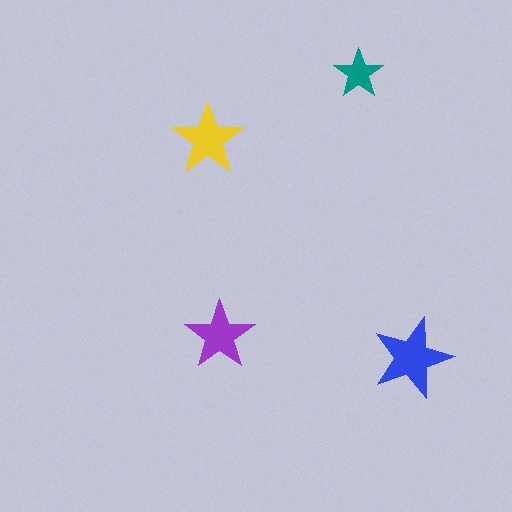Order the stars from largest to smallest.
the blue one, the yellow one, the purple one, the teal one.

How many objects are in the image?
There are 4 objects in the image.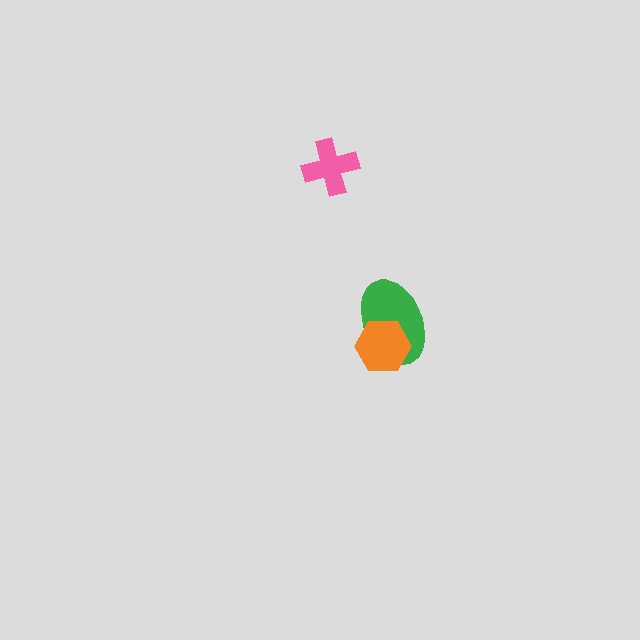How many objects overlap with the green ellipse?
1 object overlaps with the green ellipse.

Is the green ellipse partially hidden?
Yes, it is partially covered by another shape.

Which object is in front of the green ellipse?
The orange hexagon is in front of the green ellipse.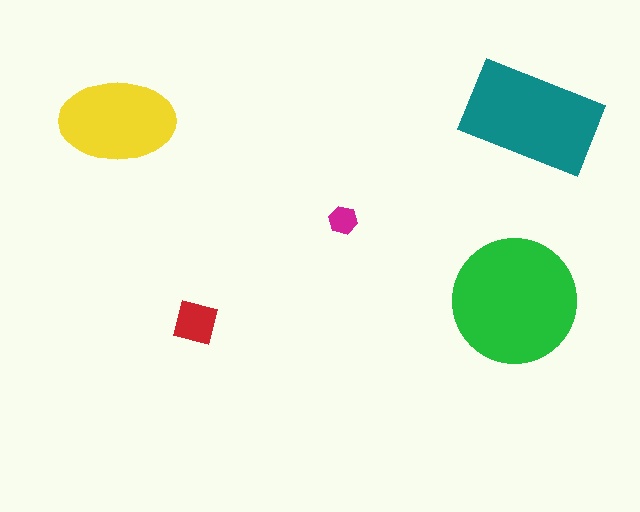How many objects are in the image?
There are 5 objects in the image.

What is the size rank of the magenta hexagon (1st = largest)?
5th.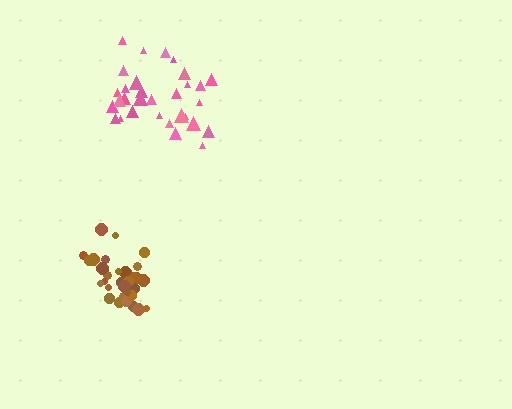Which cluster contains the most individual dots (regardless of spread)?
Brown (33).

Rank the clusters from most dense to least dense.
brown, pink.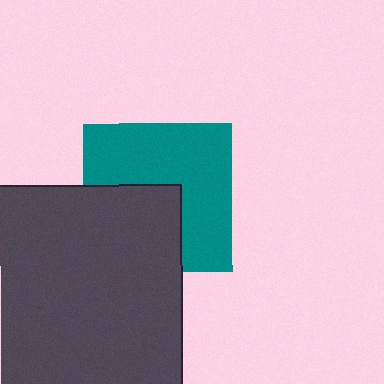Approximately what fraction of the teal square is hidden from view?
Roughly 39% of the teal square is hidden behind the dark gray rectangle.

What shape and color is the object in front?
The object in front is a dark gray rectangle.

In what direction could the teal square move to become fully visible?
The teal square could move toward the upper-right. That would shift it out from behind the dark gray rectangle entirely.